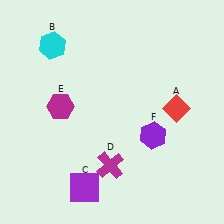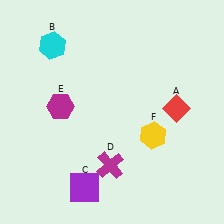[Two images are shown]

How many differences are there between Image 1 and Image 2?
There is 1 difference between the two images.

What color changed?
The hexagon (F) changed from purple in Image 1 to yellow in Image 2.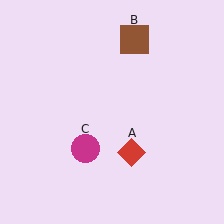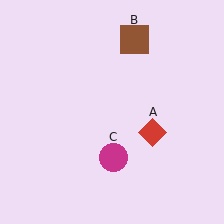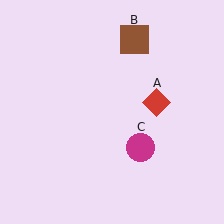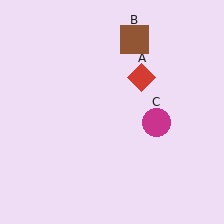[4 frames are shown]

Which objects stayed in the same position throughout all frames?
Brown square (object B) remained stationary.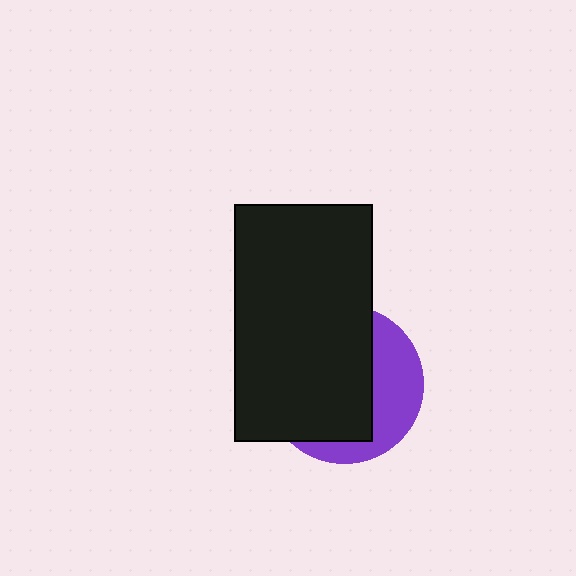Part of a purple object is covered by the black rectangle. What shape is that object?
It is a circle.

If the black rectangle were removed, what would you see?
You would see the complete purple circle.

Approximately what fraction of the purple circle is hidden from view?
Roughly 65% of the purple circle is hidden behind the black rectangle.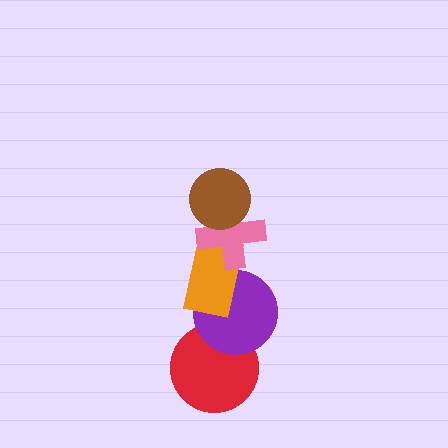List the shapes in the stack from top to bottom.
From top to bottom: the brown circle, the pink cross, the orange rectangle, the purple circle, the red circle.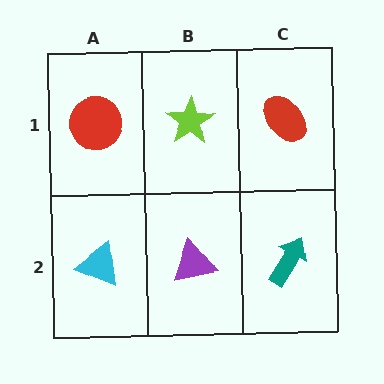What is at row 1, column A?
A red circle.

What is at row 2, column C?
A teal arrow.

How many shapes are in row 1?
3 shapes.